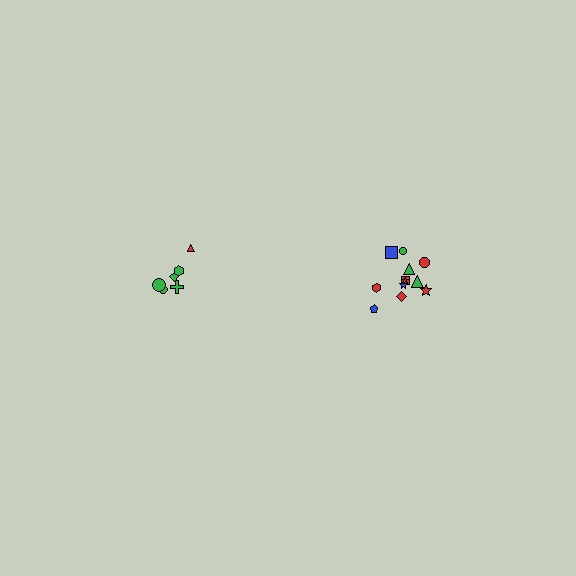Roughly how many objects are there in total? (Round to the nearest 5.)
Roughly 20 objects in total.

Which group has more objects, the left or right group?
The right group.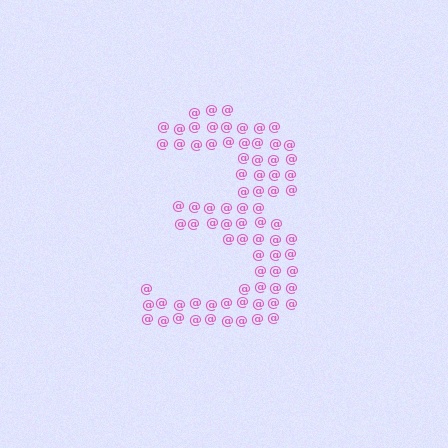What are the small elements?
The small elements are at signs.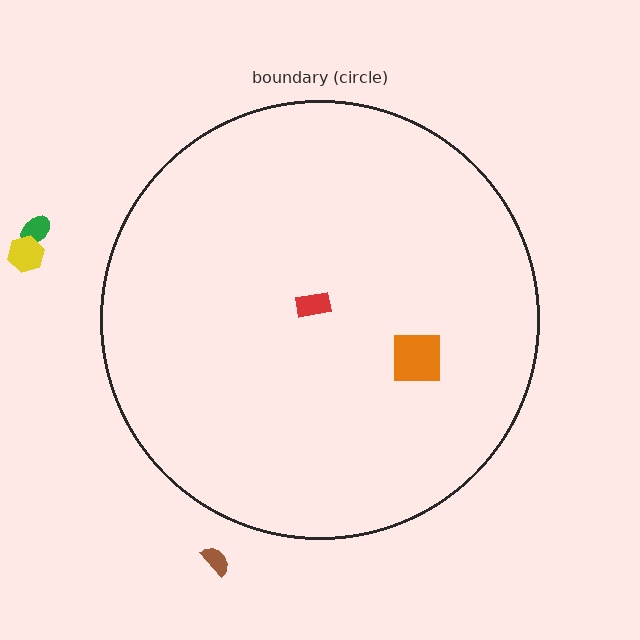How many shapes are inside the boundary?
2 inside, 3 outside.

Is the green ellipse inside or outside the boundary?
Outside.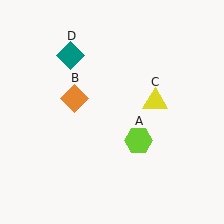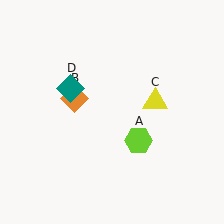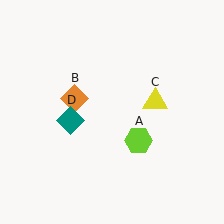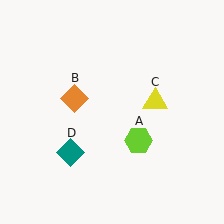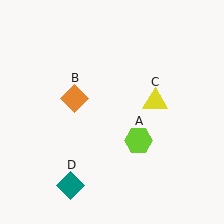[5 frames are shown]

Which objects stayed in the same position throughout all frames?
Lime hexagon (object A) and orange diamond (object B) and yellow triangle (object C) remained stationary.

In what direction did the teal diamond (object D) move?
The teal diamond (object D) moved down.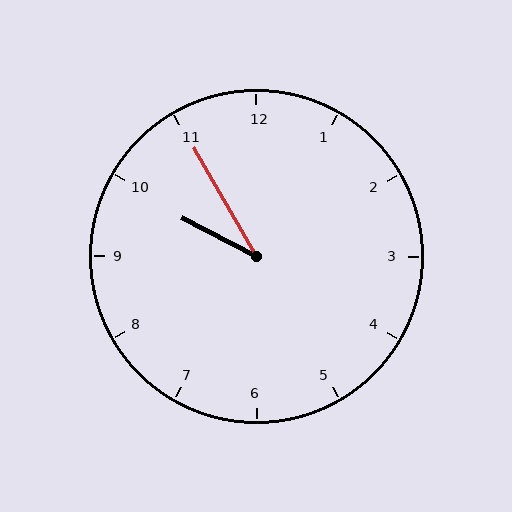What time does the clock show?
9:55.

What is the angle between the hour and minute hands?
Approximately 32 degrees.